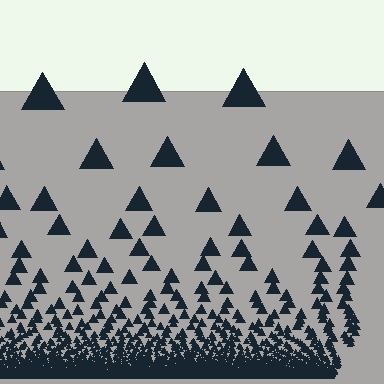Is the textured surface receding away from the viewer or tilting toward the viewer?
The surface appears to tilt toward the viewer. Texture elements get larger and sparser toward the top.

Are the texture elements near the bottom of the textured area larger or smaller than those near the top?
Smaller. The gradient is inverted — elements near the bottom are smaller and denser.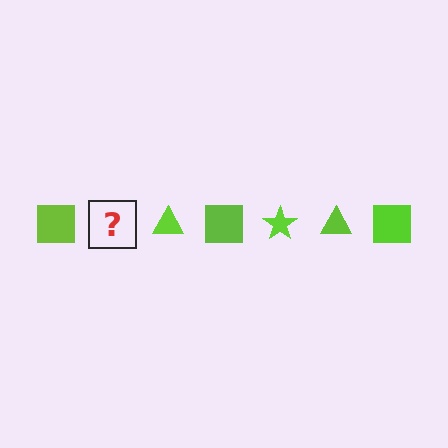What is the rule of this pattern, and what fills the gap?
The rule is that the pattern cycles through square, star, triangle shapes in lime. The gap should be filled with a lime star.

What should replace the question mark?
The question mark should be replaced with a lime star.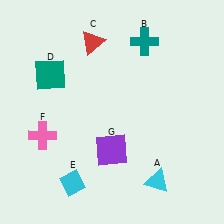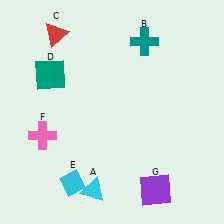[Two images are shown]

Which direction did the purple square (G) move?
The purple square (G) moved right.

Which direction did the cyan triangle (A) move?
The cyan triangle (A) moved left.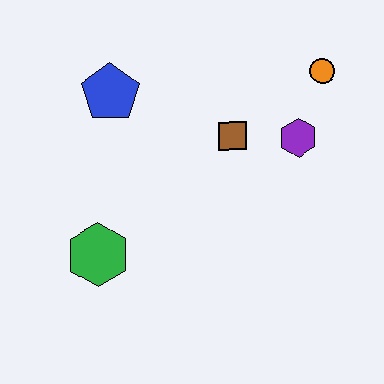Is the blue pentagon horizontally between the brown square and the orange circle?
No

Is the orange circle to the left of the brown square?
No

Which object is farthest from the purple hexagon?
The green hexagon is farthest from the purple hexagon.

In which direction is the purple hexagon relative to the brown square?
The purple hexagon is to the right of the brown square.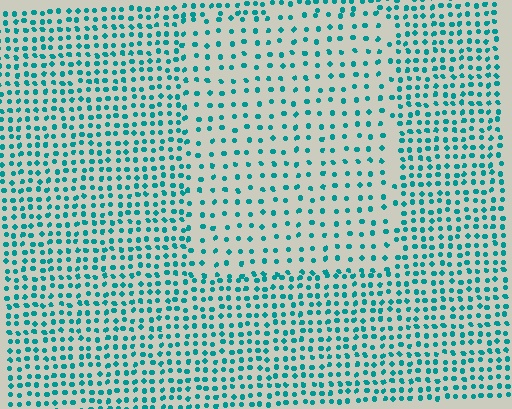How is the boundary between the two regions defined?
The boundary is defined by a change in element density (approximately 1.9x ratio). All elements are the same color, size, and shape.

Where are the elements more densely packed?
The elements are more densely packed outside the rectangle boundary.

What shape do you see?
I see a rectangle.